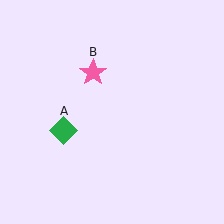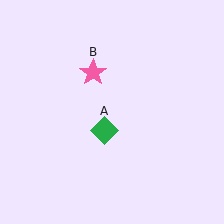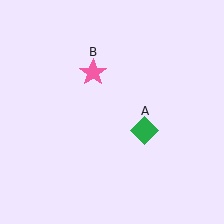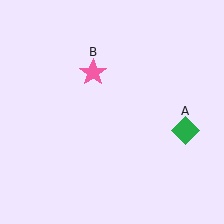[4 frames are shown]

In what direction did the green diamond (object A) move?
The green diamond (object A) moved right.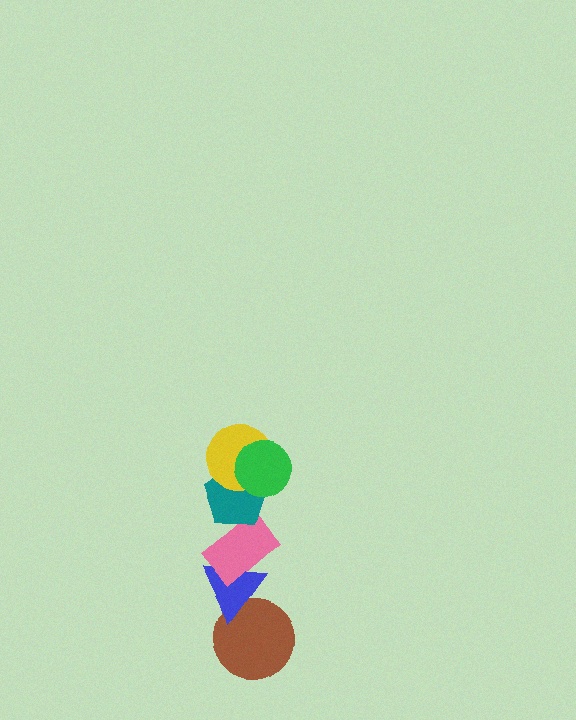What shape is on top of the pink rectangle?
The teal pentagon is on top of the pink rectangle.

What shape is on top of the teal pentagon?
The yellow circle is on top of the teal pentagon.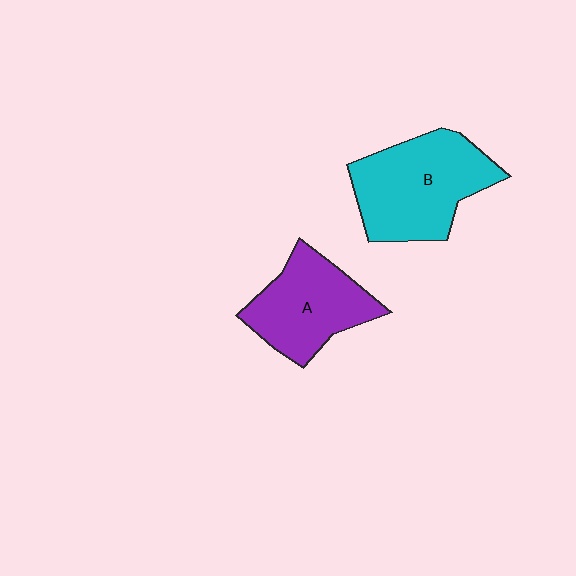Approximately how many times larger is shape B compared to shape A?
Approximately 1.3 times.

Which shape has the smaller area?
Shape A (purple).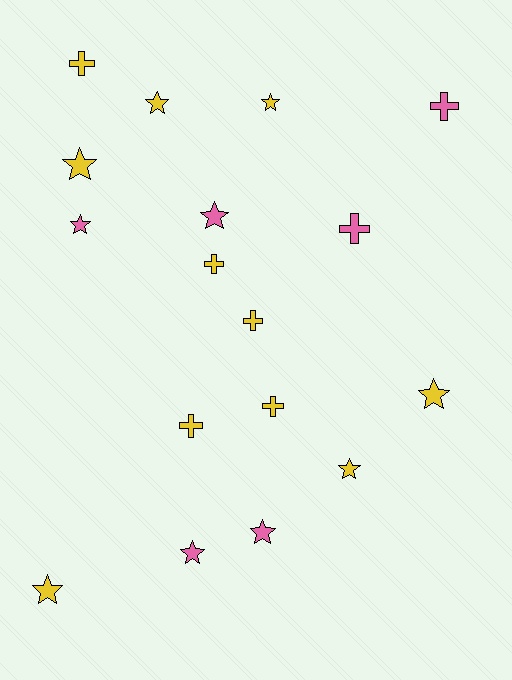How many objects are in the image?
There are 17 objects.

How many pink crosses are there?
There are 2 pink crosses.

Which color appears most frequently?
Yellow, with 11 objects.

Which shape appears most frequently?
Star, with 10 objects.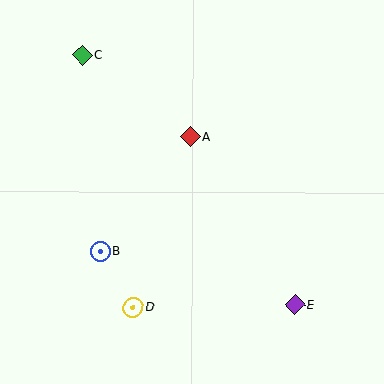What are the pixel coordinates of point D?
Point D is at (133, 307).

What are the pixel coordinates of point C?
Point C is at (82, 55).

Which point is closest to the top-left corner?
Point C is closest to the top-left corner.